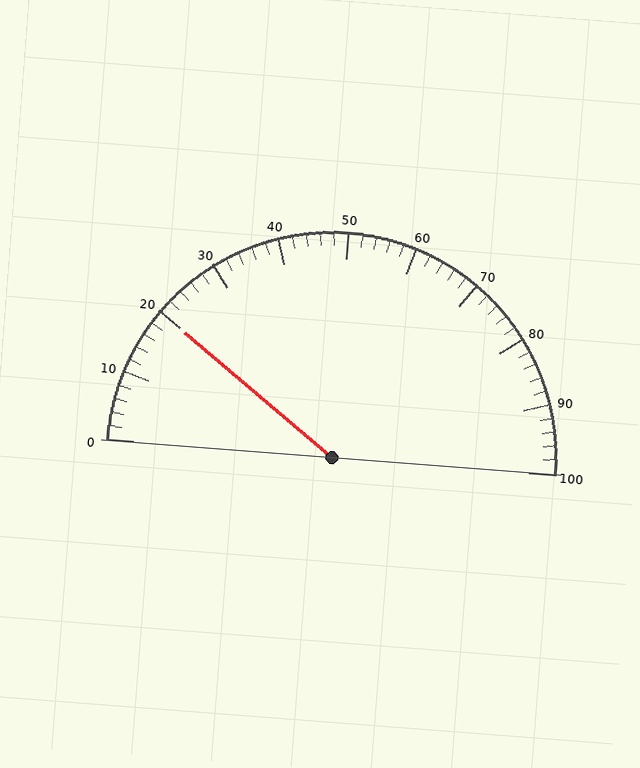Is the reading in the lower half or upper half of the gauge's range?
The reading is in the lower half of the range (0 to 100).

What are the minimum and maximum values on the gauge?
The gauge ranges from 0 to 100.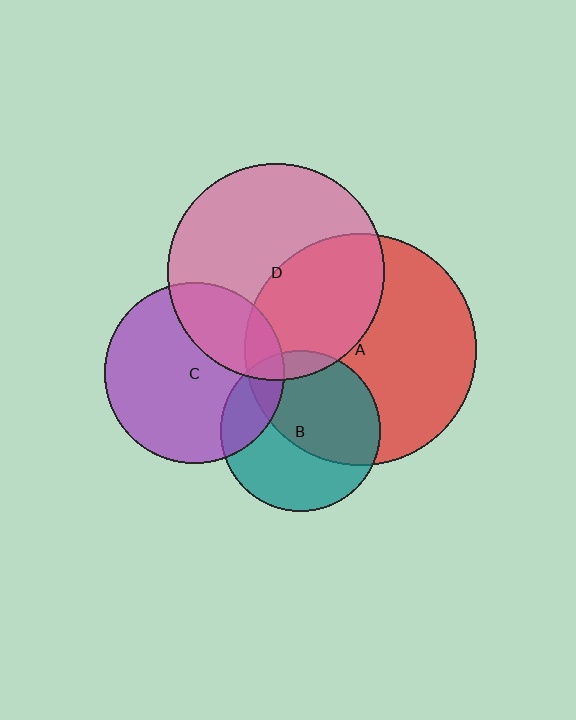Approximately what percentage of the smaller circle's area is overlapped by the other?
Approximately 10%.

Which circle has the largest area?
Circle A (red).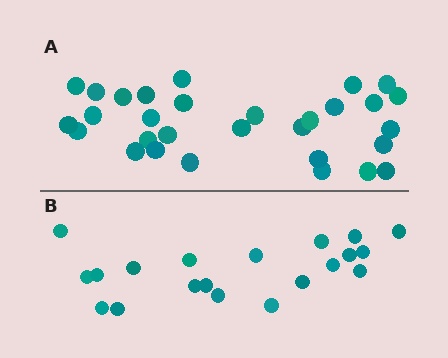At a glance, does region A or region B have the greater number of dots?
Region A (the top region) has more dots.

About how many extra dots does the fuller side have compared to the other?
Region A has roughly 10 or so more dots than region B.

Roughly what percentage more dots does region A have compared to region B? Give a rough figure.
About 50% more.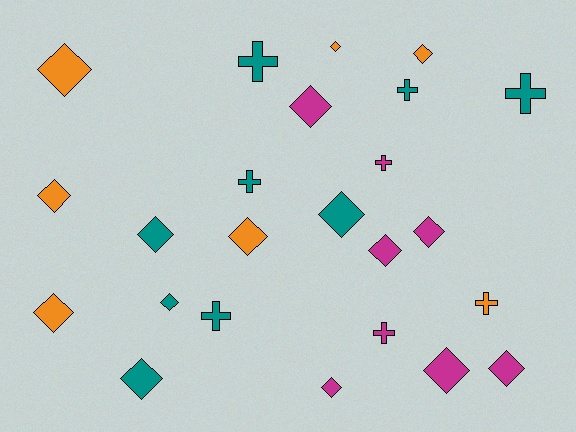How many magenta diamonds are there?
There are 6 magenta diamonds.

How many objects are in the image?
There are 24 objects.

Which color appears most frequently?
Teal, with 9 objects.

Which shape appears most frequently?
Diamond, with 16 objects.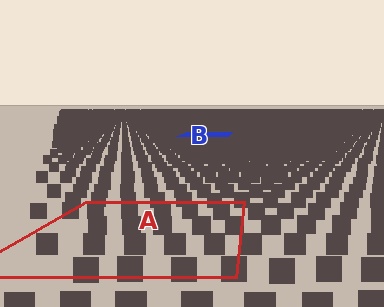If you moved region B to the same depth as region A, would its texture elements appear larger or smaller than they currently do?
They would appear larger. At a closer depth, the same texture elements are projected at a bigger on-screen size.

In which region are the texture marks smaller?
The texture marks are smaller in region B, because it is farther away.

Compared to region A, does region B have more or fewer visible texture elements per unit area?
Region B has more texture elements per unit area — they are packed more densely because it is farther away.